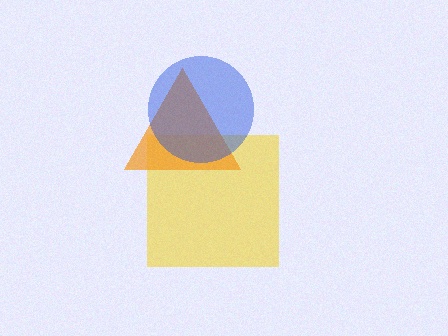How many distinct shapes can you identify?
There are 3 distinct shapes: a yellow square, an orange triangle, a blue circle.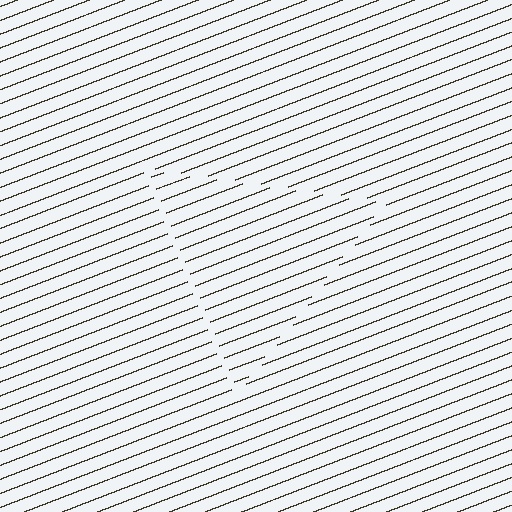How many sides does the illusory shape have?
3 sides — the line-ends trace a triangle.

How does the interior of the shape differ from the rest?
The interior of the shape contains the same grating, shifted by half a period — the contour is defined by the phase discontinuity where line-ends from the inner and outer gratings abut.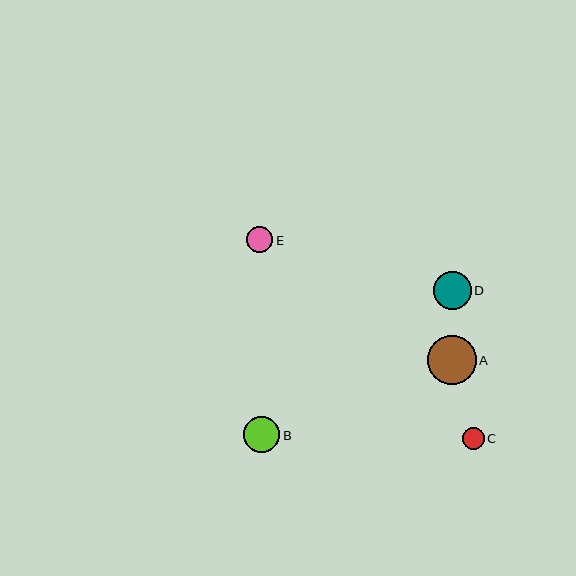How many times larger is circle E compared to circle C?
Circle E is approximately 1.2 times the size of circle C.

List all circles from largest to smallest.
From largest to smallest: A, D, B, E, C.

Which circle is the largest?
Circle A is the largest with a size of approximately 49 pixels.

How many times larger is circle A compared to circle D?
Circle A is approximately 1.3 times the size of circle D.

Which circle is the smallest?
Circle C is the smallest with a size of approximately 22 pixels.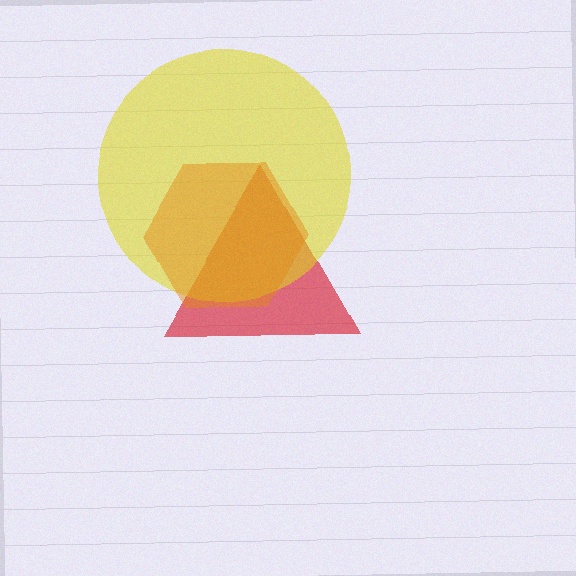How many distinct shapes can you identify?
There are 3 distinct shapes: a red triangle, a yellow circle, an orange hexagon.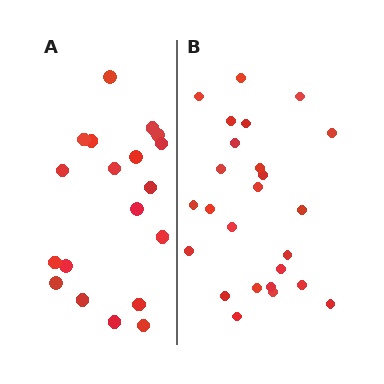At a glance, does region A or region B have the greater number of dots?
Region B (the right region) has more dots.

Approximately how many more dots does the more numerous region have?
Region B has about 6 more dots than region A.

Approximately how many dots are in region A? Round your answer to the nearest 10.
About 20 dots. (The exact count is 19, which rounds to 20.)